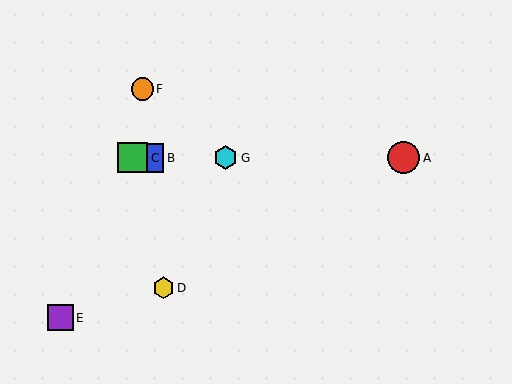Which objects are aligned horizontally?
Objects A, B, C, G are aligned horizontally.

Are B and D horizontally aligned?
No, B is at y≈158 and D is at y≈288.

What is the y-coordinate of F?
Object F is at y≈89.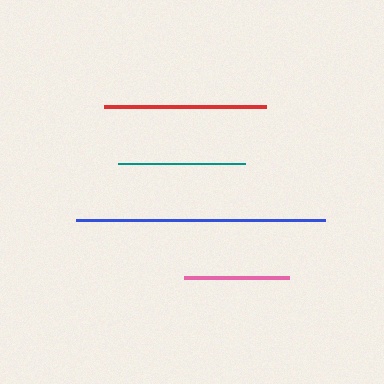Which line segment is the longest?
The blue line is the longest at approximately 249 pixels.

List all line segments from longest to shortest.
From longest to shortest: blue, red, teal, pink.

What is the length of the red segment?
The red segment is approximately 163 pixels long.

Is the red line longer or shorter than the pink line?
The red line is longer than the pink line.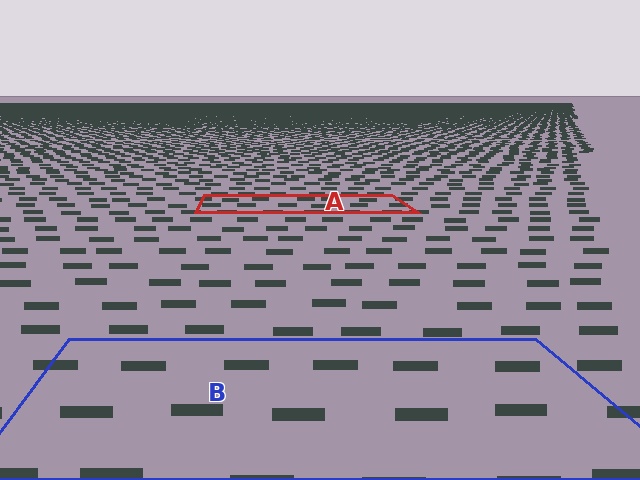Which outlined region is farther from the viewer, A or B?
Region A is farther from the viewer — the texture elements inside it appear smaller and more densely packed.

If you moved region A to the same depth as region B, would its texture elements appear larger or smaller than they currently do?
They would appear larger. At a closer depth, the same texture elements are projected at a bigger on-screen size.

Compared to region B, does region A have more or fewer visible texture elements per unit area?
Region A has more texture elements per unit area — they are packed more densely because it is farther away.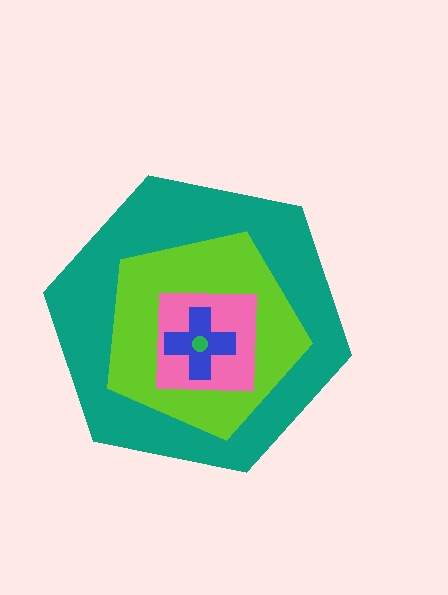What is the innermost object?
The green circle.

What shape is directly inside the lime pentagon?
The pink square.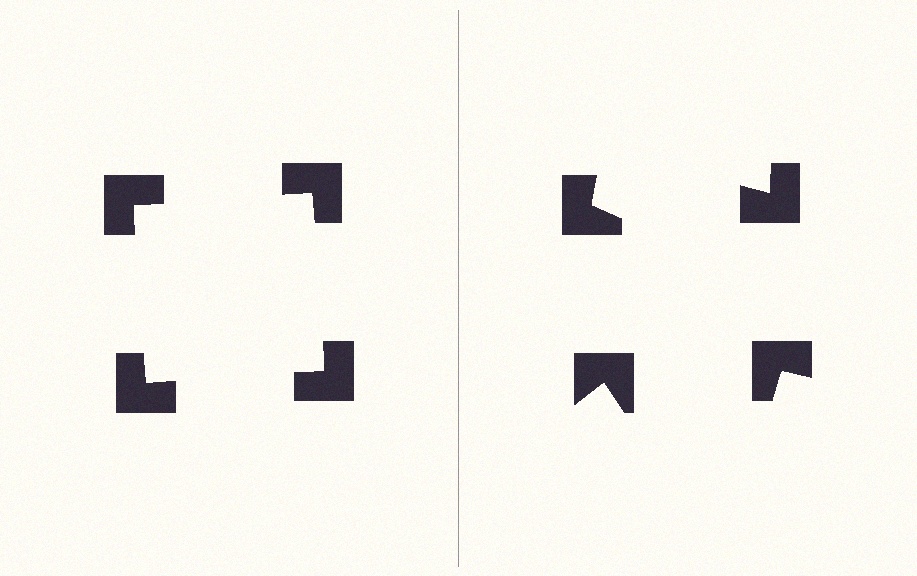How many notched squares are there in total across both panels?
8 — 4 on each side.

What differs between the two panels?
The notched squares are positioned identically on both sides; only the wedge orientations differ. On the left they align to a square; on the right they are misaligned.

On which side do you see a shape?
An illusory square appears on the left side. On the right side the wedge cuts are rotated, so no coherent shape forms.